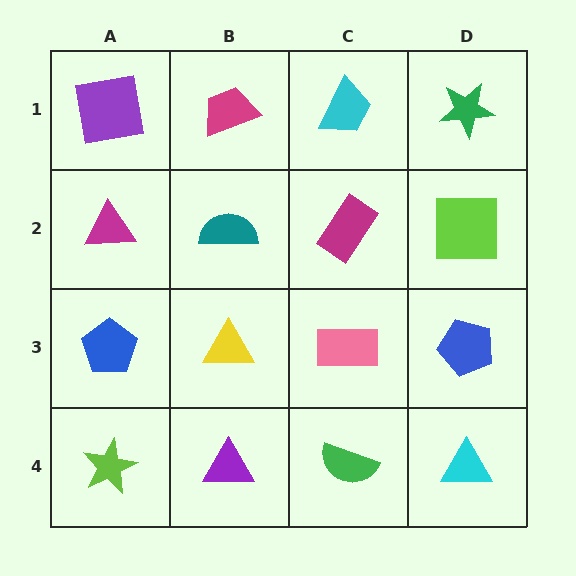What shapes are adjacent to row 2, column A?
A purple square (row 1, column A), a blue pentagon (row 3, column A), a teal semicircle (row 2, column B).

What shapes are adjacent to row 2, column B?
A magenta trapezoid (row 1, column B), a yellow triangle (row 3, column B), a magenta triangle (row 2, column A), a magenta rectangle (row 2, column C).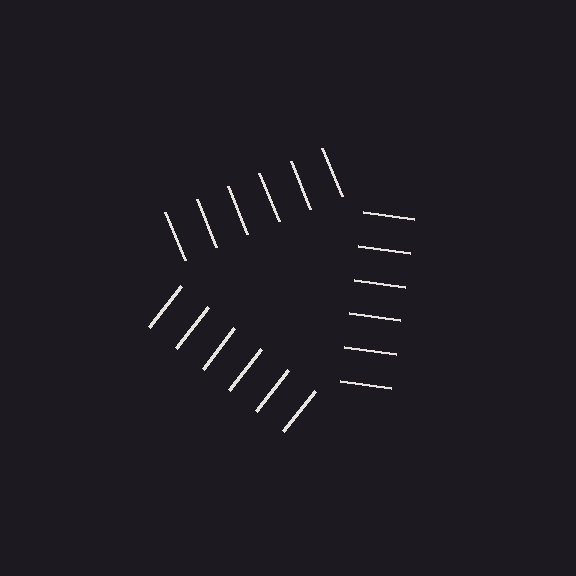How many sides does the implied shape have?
3 sides — the line-ends trace a triangle.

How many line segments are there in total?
18 — 6 along each of the 3 edges.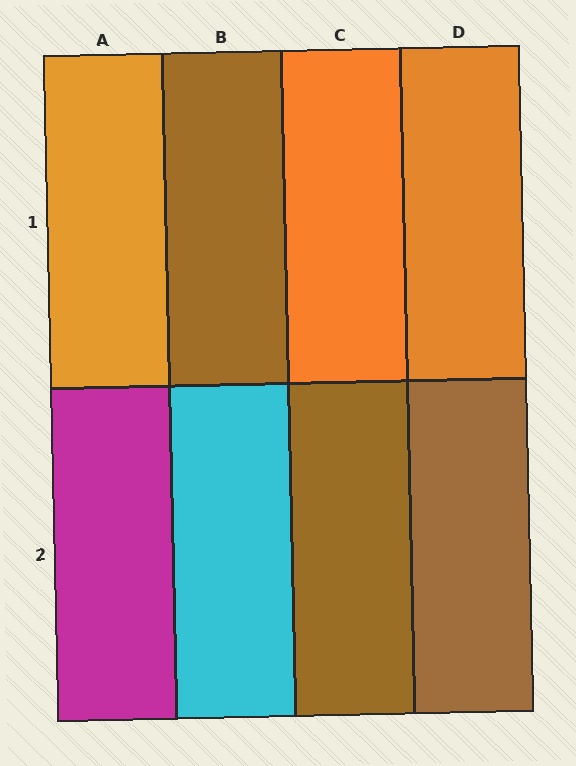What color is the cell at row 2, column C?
Brown.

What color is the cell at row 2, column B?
Cyan.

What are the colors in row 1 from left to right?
Orange, brown, orange, orange.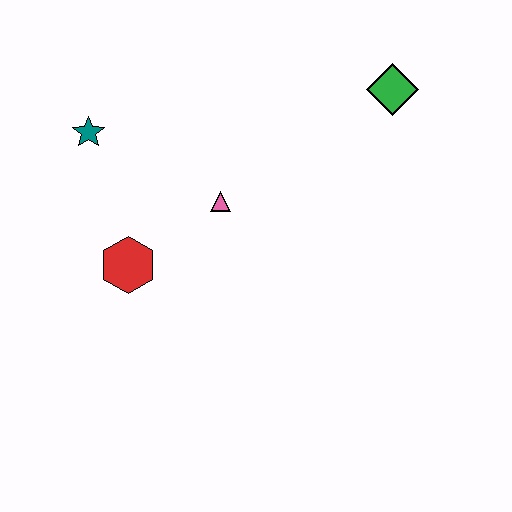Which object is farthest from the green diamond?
The red hexagon is farthest from the green diamond.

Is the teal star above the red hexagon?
Yes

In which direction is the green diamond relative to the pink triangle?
The green diamond is to the right of the pink triangle.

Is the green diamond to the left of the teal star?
No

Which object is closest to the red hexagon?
The pink triangle is closest to the red hexagon.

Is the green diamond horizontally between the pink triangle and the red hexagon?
No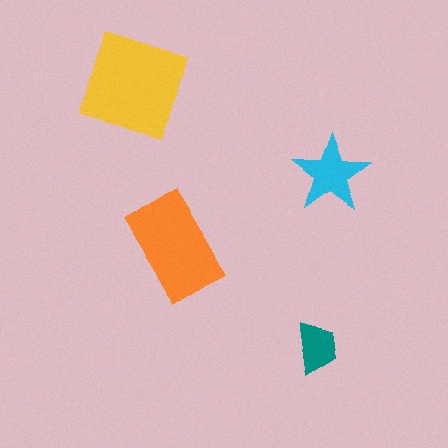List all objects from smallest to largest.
The teal trapezoid, the cyan star, the orange rectangle, the yellow diamond.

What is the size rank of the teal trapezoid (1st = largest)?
4th.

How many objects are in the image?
There are 4 objects in the image.